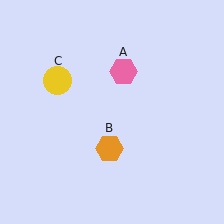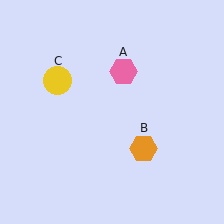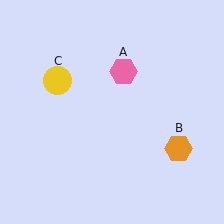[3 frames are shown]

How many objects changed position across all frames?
1 object changed position: orange hexagon (object B).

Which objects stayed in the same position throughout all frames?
Pink hexagon (object A) and yellow circle (object C) remained stationary.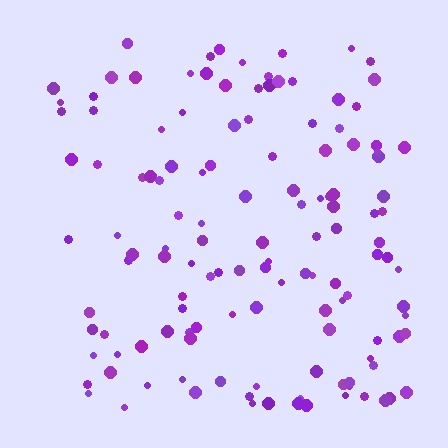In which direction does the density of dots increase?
From left to right, with the right side densest.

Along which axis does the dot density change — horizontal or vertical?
Horizontal.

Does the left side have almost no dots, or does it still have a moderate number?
Still a moderate number, just noticeably fewer than the right.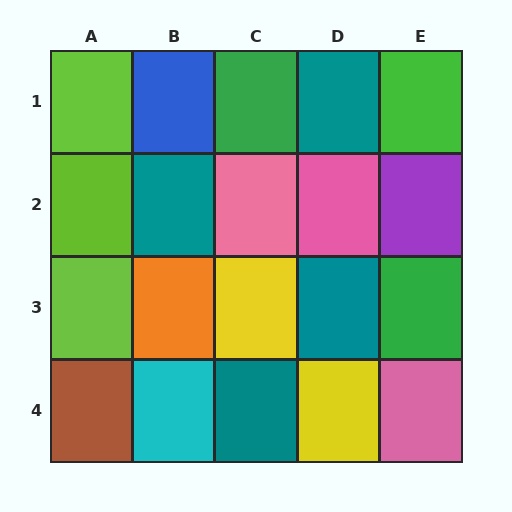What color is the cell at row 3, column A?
Lime.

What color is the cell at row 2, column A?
Lime.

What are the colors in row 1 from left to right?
Lime, blue, green, teal, green.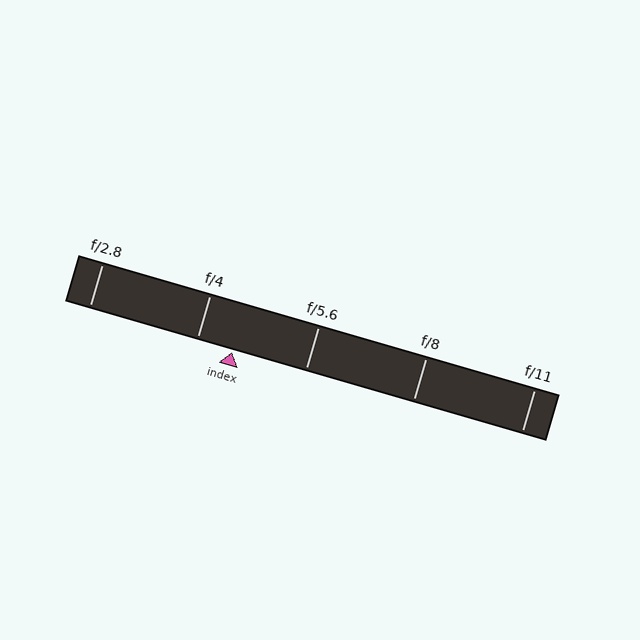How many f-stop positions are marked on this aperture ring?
There are 5 f-stop positions marked.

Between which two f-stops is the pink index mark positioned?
The index mark is between f/4 and f/5.6.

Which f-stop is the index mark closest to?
The index mark is closest to f/4.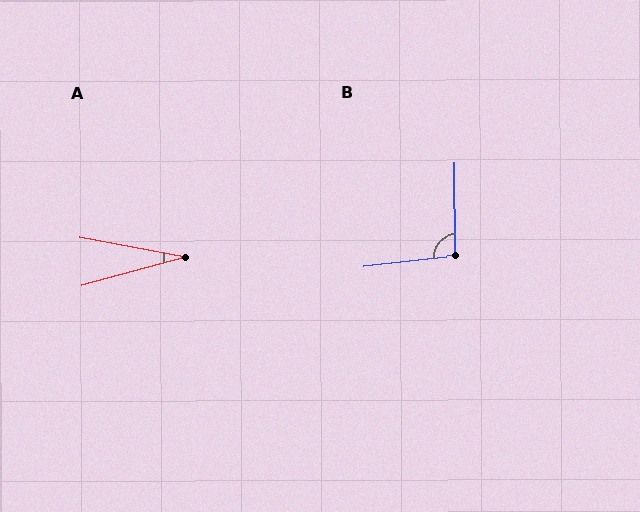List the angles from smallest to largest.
A (26°), B (96°).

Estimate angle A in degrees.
Approximately 26 degrees.